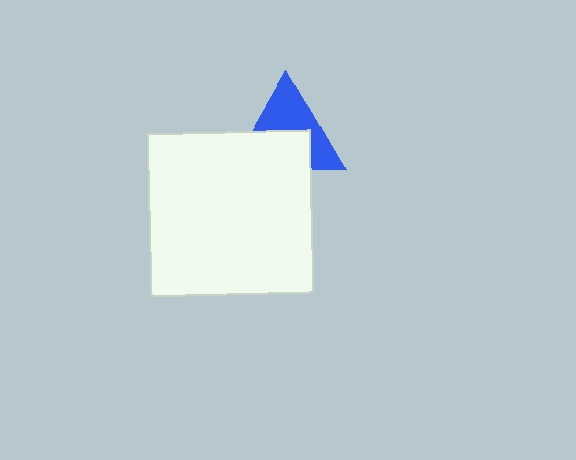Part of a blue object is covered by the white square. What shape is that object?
It is a triangle.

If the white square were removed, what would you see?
You would see the complete blue triangle.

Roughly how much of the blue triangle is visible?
About half of it is visible (roughly 50%).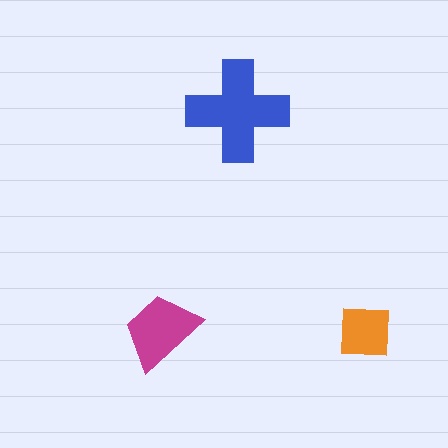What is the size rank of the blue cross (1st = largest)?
1st.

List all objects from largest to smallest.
The blue cross, the magenta trapezoid, the orange square.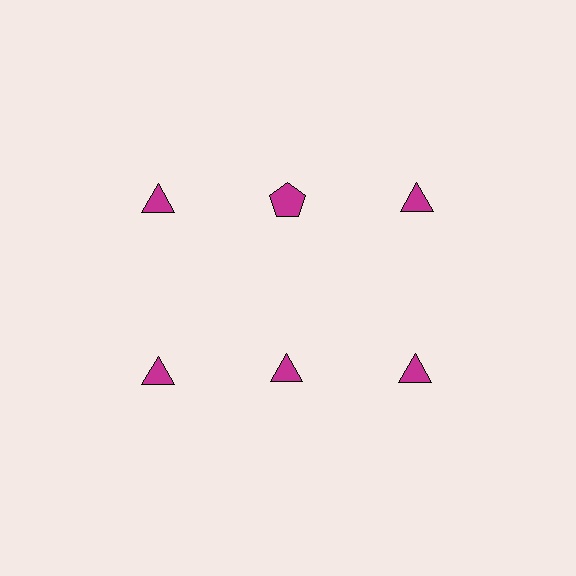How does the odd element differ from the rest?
It has a different shape: pentagon instead of triangle.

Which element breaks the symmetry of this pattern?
The magenta pentagon in the top row, second from left column breaks the symmetry. All other shapes are magenta triangles.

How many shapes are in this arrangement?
There are 6 shapes arranged in a grid pattern.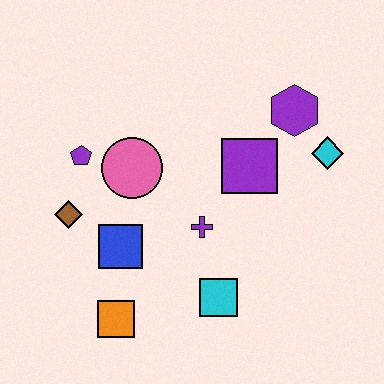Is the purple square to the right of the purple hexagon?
No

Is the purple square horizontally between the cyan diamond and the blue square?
Yes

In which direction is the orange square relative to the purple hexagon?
The orange square is below the purple hexagon.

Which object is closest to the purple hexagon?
The cyan diamond is closest to the purple hexagon.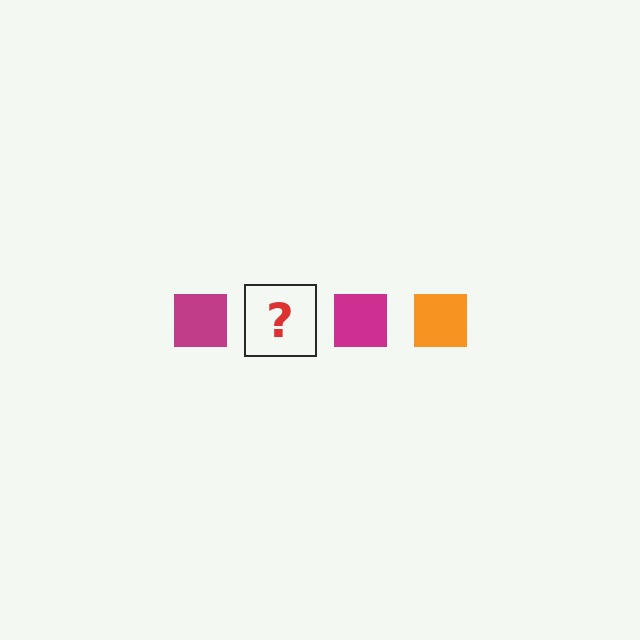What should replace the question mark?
The question mark should be replaced with an orange square.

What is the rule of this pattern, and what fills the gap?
The rule is that the pattern cycles through magenta, orange squares. The gap should be filled with an orange square.